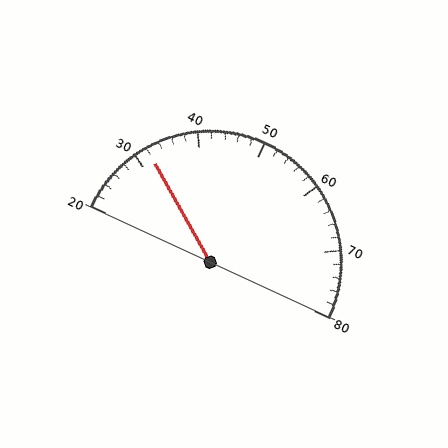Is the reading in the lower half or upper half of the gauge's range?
The reading is in the lower half of the range (20 to 80).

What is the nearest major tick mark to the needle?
The nearest major tick mark is 30.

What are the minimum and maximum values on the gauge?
The gauge ranges from 20 to 80.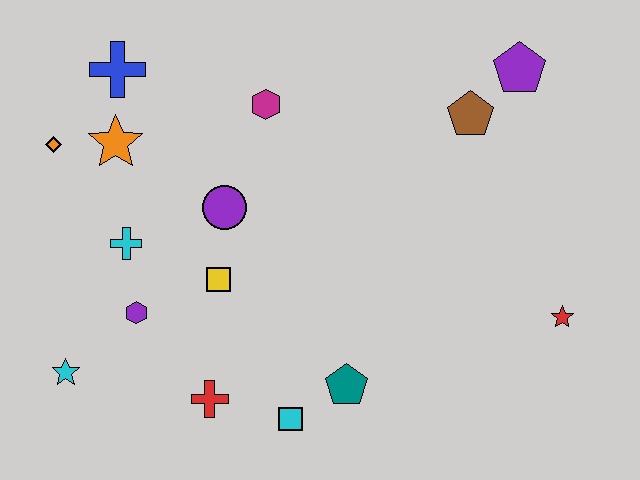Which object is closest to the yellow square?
The purple circle is closest to the yellow square.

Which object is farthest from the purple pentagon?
The cyan star is farthest from the purple pentagon.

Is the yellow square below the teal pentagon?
No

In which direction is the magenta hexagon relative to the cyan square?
The magenta hexagon is above the cyan square.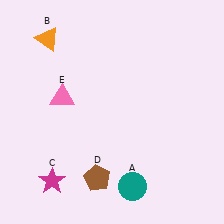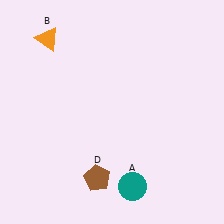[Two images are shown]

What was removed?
The pink triangle (E), the magenta star (C) were removed in Image 2.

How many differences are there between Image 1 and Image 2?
There are 2 differences between the two images.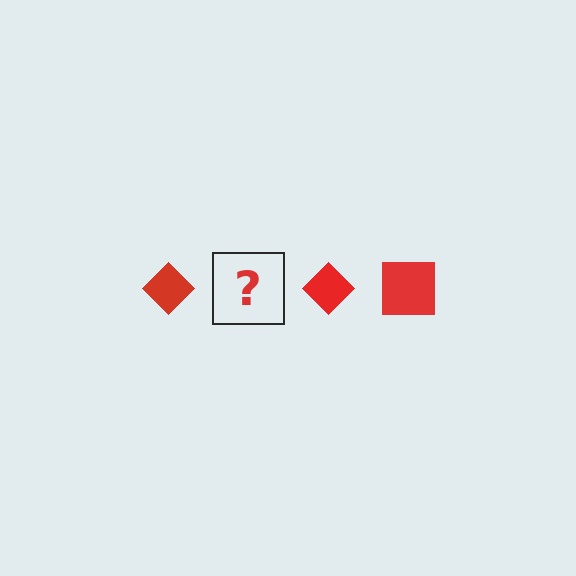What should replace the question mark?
The question mark should be replaced with a red square.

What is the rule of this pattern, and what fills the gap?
The rule is that the pattern cycles through diamond, square shapes in red. The gap should be filled with a red square.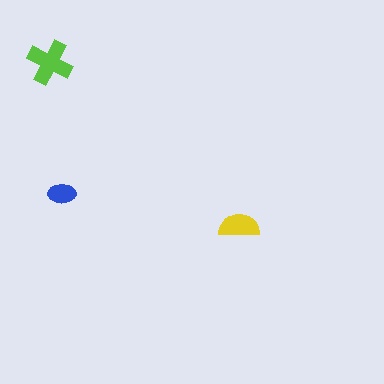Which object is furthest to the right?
The yellow semicircle is rightmost.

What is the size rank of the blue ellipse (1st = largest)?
3rd.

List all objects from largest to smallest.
The lime cross, the yellow semicircle, the blue ellipse.